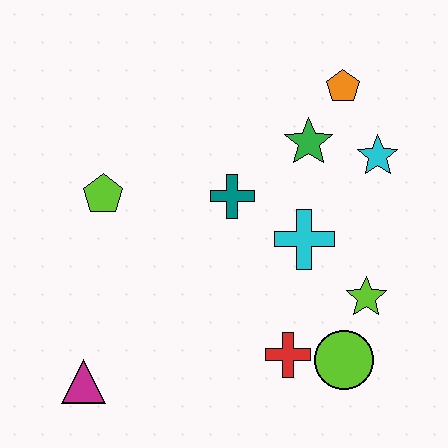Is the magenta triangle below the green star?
Yes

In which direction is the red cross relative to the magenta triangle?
The red cross is to the right of the magenta triangle.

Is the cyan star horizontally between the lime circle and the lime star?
No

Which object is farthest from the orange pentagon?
The magenta triangle is farthest from the orange pentagon.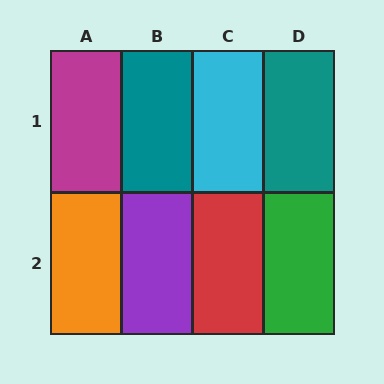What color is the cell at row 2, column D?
Green.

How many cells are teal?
2 cells are teal.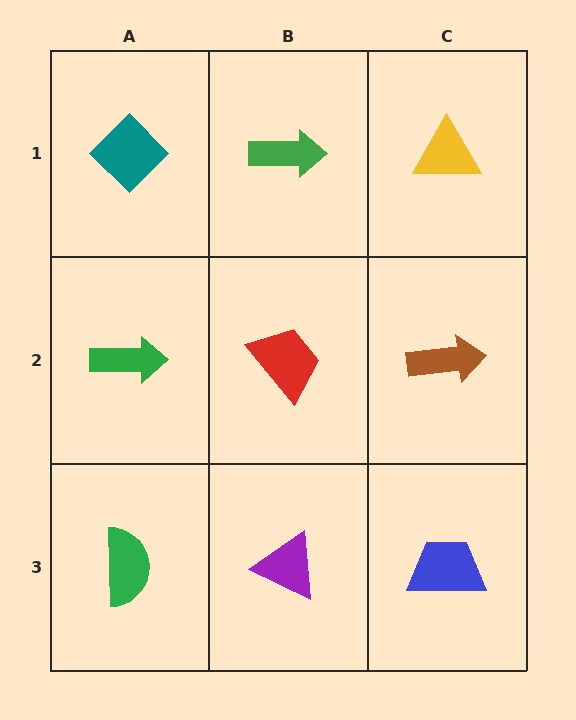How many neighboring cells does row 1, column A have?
2.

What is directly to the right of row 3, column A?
A purple triangle.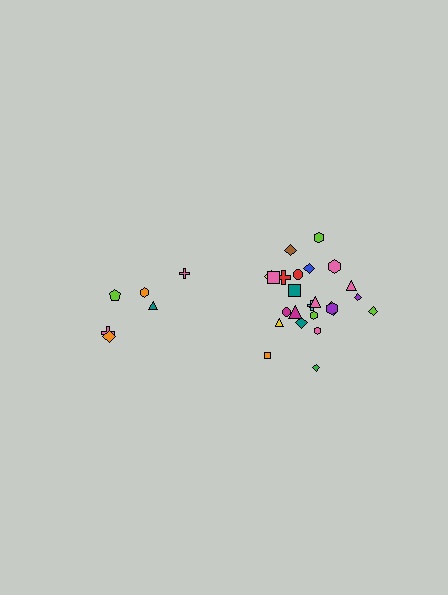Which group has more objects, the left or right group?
The right group.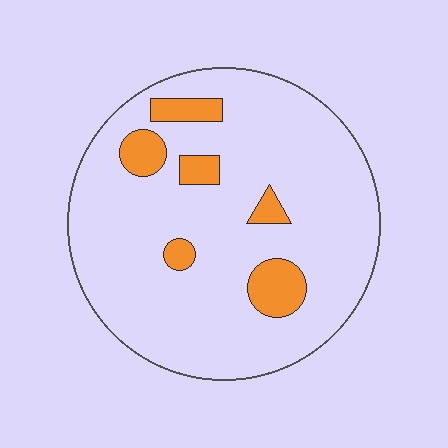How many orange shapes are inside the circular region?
6.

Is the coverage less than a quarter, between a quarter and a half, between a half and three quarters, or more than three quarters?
Less than a quarter.